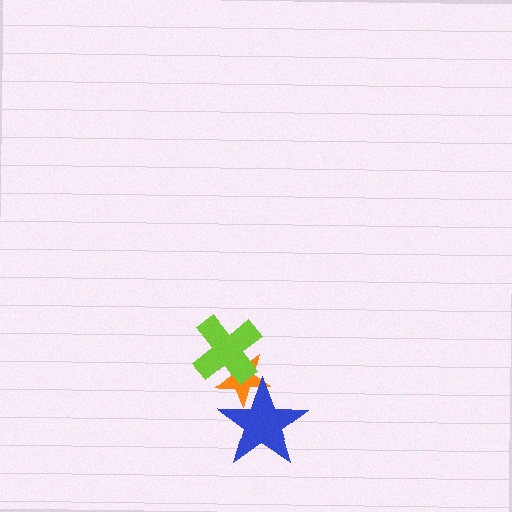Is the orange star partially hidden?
Yes, it is partially covered by another shape.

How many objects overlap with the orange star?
2 objects overlap with the orange star.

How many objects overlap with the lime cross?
1 object overlaps with the lime cross.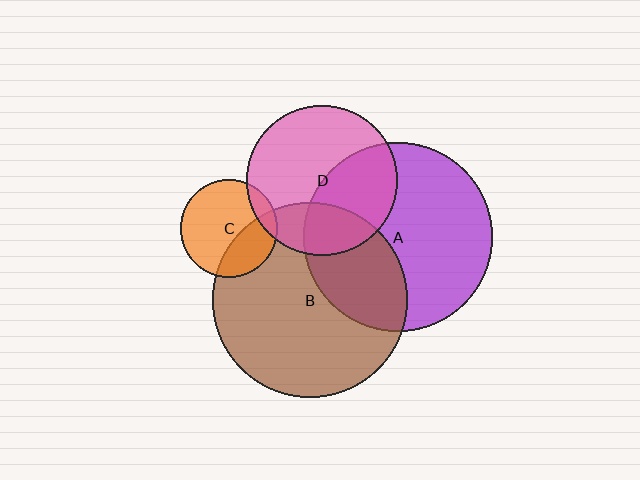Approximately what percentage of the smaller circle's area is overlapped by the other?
Approximately 25%.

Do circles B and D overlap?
Yes.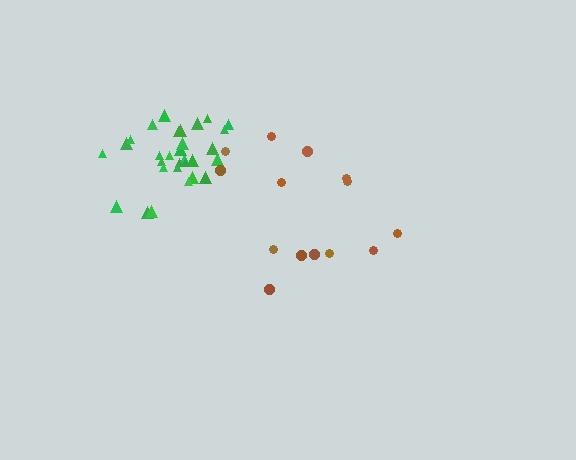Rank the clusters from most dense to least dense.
green, brown.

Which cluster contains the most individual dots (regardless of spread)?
Green (30).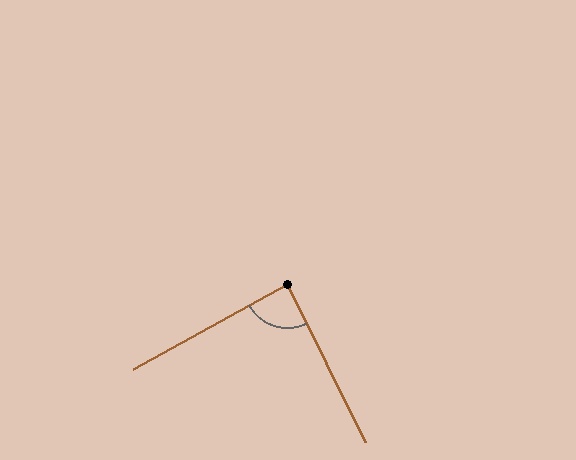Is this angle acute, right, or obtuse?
It is approximately a right angle.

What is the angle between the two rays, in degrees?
Approximately 87 degrees.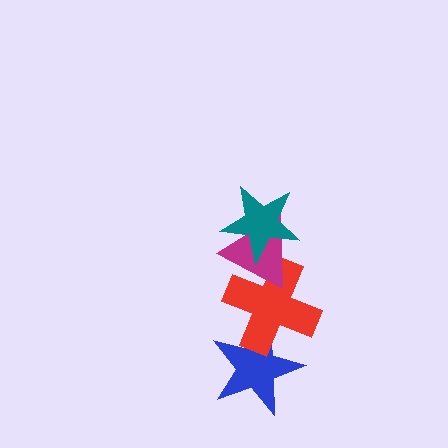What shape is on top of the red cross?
The magenta triangle is on top of the red cross.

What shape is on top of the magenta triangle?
The teal star is on top of the magenta triangle.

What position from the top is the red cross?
The red cross is 3rd from the top.